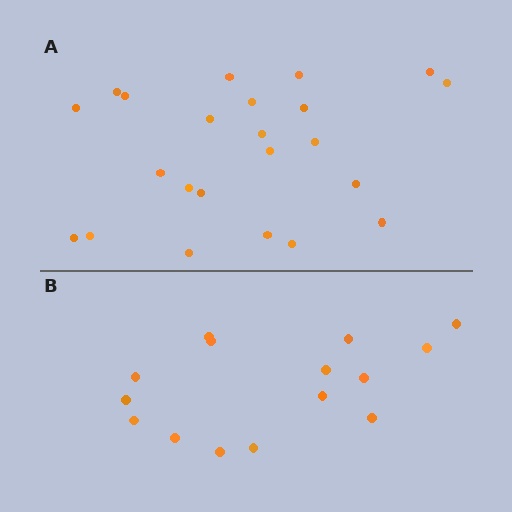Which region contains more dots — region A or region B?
Region A (the top region) has more dots.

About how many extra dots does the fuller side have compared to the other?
Region A has roughly 8 or so more dots than region B.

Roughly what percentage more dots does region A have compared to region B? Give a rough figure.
About 55% more.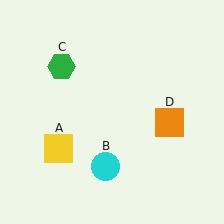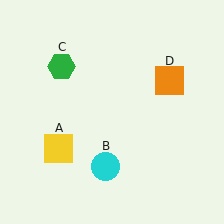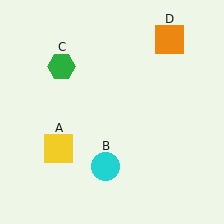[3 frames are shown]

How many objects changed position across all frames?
1 object changed position: orange square (object D).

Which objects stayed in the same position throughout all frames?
Yellow square (object A) and cyan circle (object B) and green hexagon (object C) remained stationary.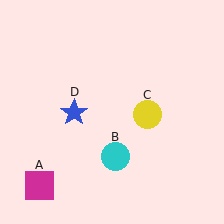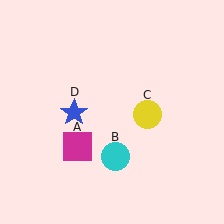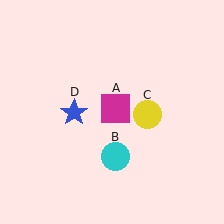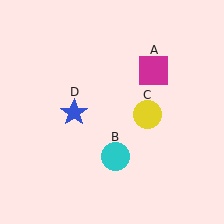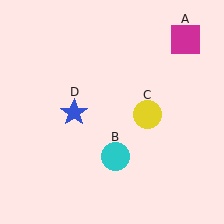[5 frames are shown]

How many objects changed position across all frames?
1 object changed position: magenta square (object A).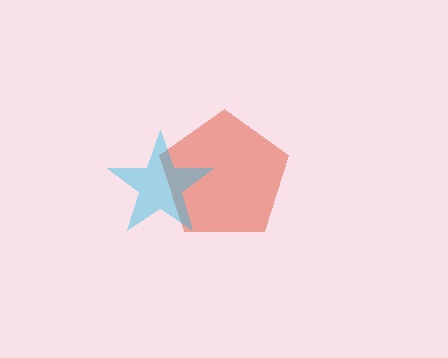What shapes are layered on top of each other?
The layered shapes are: a red pentagon, a cyan star.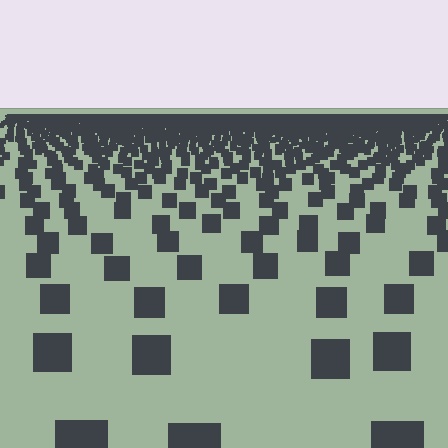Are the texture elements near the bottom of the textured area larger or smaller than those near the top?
Larger. Near the bottom, elements are closer to the viewer and appear at a bigger on-screen size.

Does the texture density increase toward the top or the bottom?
Density increases toward the top.